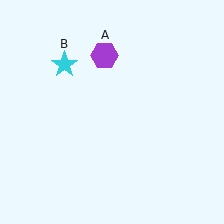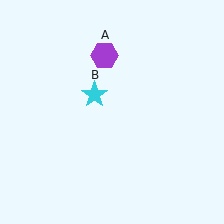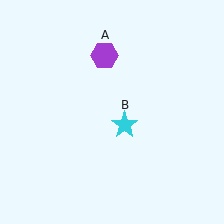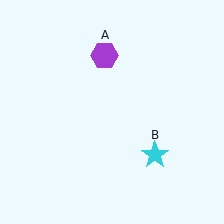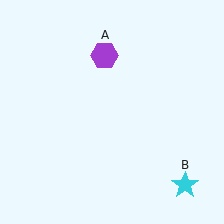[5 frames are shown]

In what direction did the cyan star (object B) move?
The cyan star (object B) moved down and to the right.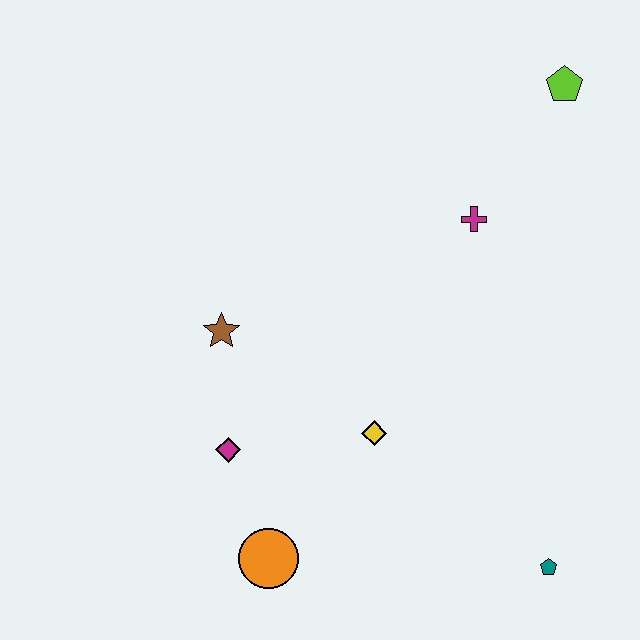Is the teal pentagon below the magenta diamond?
Yes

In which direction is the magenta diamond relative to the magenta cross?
The magenta diamond is to the left of the magenta cross.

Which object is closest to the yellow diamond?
The magenta diamond is closest to the yellow diamond.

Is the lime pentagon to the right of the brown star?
Yes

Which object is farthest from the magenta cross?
The orange circle is farthest from the magenta cross.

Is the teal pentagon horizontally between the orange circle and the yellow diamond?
No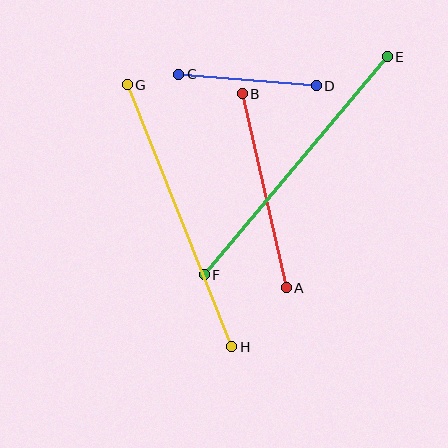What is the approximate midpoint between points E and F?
The midpoint is at approximately (296, 166) pixels.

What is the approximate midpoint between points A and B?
The midpoint is at approximately (264, 191) pixels.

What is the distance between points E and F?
The distance is approximately 284 pixels.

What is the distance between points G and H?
The distance is approximately 282 pixels.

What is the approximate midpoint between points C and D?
The midpoint is at approximately (247, 80) pixels.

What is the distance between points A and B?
The distance is approximately 199 pixels.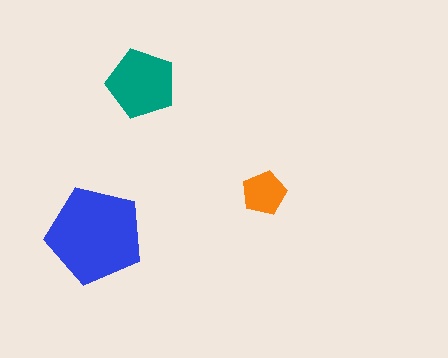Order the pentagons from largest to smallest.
the blue one, the teal one, the orange one.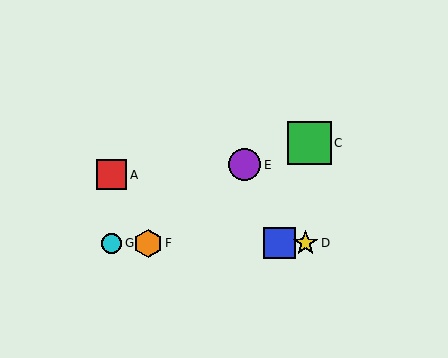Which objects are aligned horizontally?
Objects B, D, F, G are aligned horizontally.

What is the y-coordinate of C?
Object C is at y≈143.